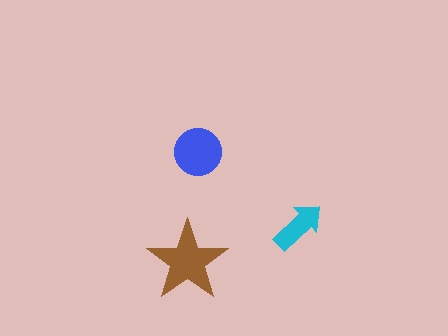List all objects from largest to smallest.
The brown star, the blue circle, the cyan arrow.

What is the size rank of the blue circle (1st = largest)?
2nd.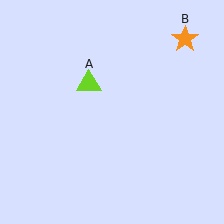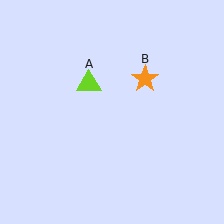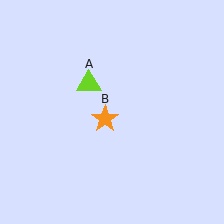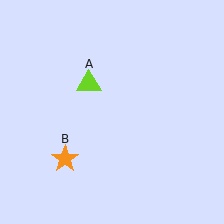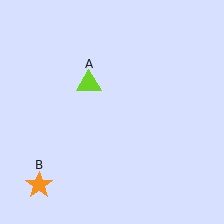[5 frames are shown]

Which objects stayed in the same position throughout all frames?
Lime triangle (object A) remained stationary.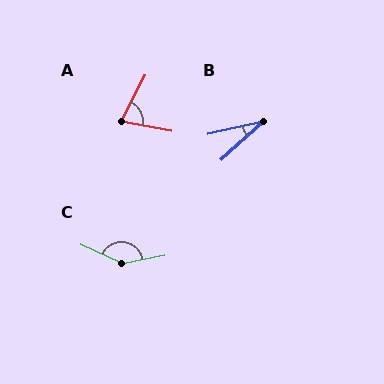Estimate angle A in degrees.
Approximately 74 degrees.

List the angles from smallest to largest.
B (30°), A (74°), C (144°).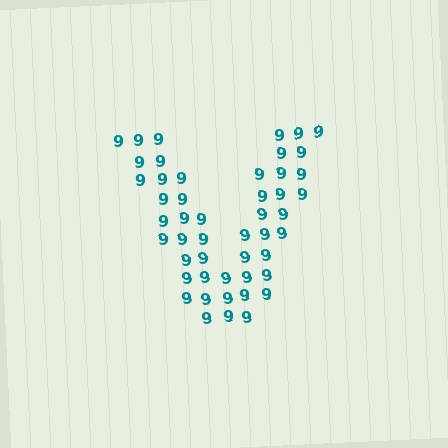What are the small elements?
The small elements are digit 9's.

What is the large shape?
The large shape is the letter V.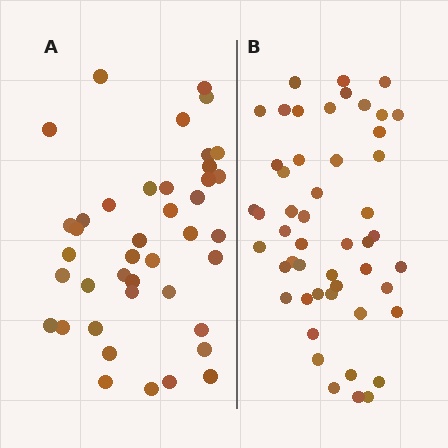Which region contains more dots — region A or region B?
Region B (the right region) has more dots.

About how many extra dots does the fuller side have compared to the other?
Region B has roughly 8 or so more dots than region A.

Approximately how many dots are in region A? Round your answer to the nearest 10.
About 40 dots. (The exact count is 41, which rounds to 40.)